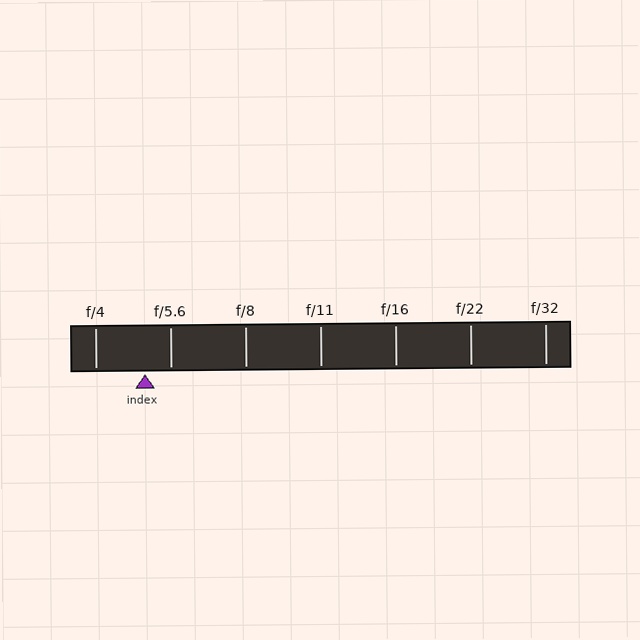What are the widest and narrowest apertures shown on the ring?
The widest aperture shown is f/4 and the narrowest is f/32.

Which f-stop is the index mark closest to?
The index mark is closest to f/5.6.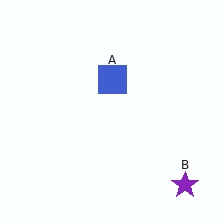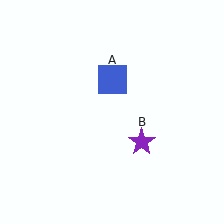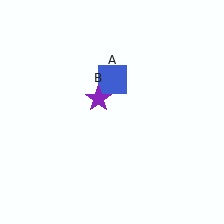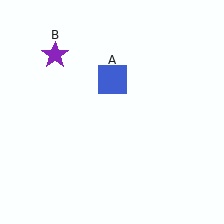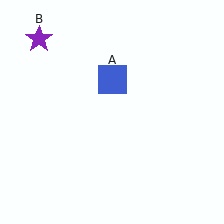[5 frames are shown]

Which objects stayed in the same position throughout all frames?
Blue square (object A) remained stationary.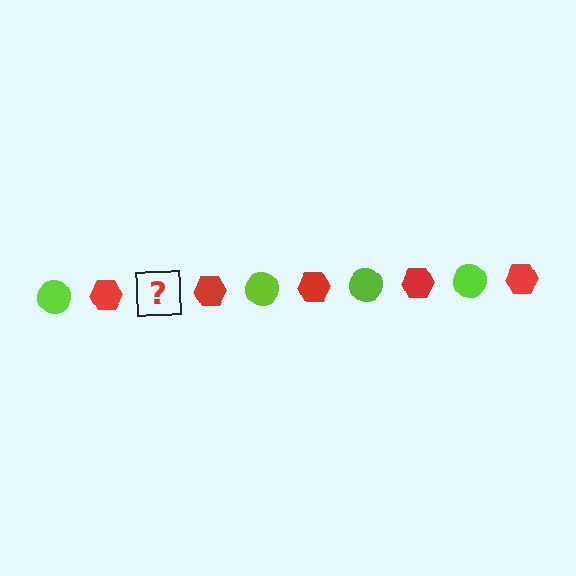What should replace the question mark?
The question mark should be replaced with a lime circle.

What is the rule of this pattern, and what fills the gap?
The rule is that the pattern alternates between lime circle and red hexagon. The gap should be filled with a lime circle.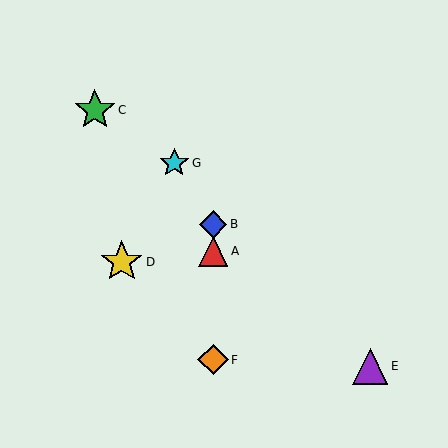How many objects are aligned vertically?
3 objects (A, B, F) are aligned vertically.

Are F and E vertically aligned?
No, F is at x≈213 and E is at x≈370.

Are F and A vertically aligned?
Yes, both are at x≈213.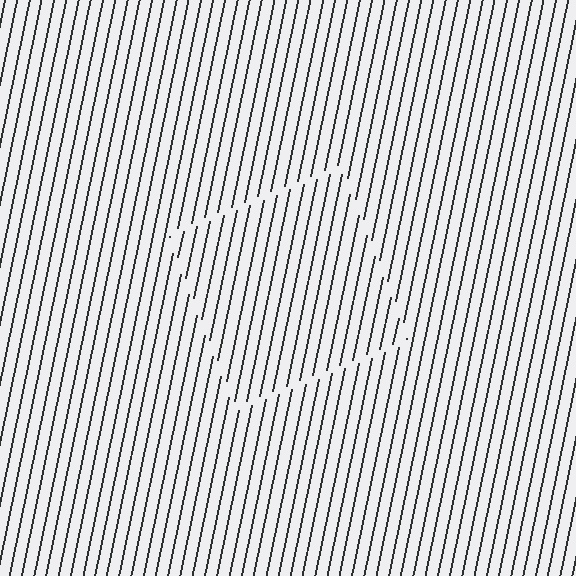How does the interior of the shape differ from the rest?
The interior of the shape contains the same grating, shifted by half a period — the contour is defined by the phase discontinuity where line-ends from the inner and outer gratings abut.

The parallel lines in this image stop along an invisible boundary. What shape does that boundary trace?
An illusory square. The interior of the shape contains the same grating, shifted by half a period — the contour is defined by the phase discontinuity where line-ends from the inner and outer gratings abut.